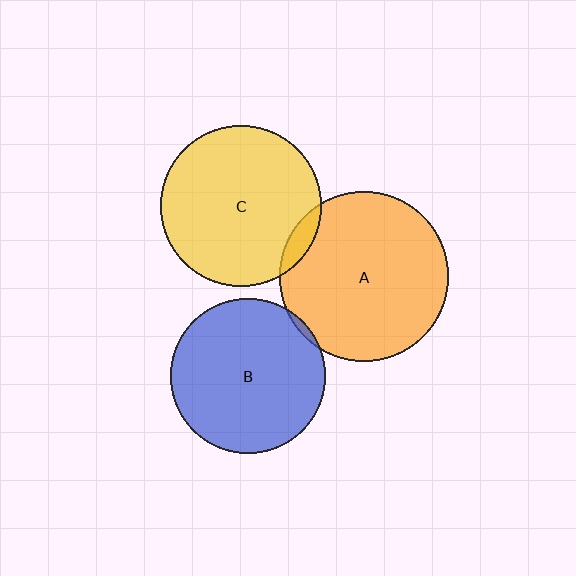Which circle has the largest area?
Circle A (orange).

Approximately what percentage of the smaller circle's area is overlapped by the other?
Approximately 5%.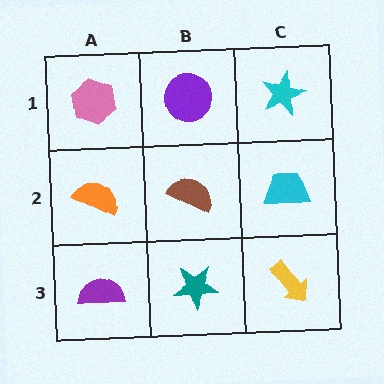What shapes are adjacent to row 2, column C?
A cyan star (row 1, column C), a yellow arrow (row 3, column C), a brown semicircle (row 2, column B).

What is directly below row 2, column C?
A yellow arrow.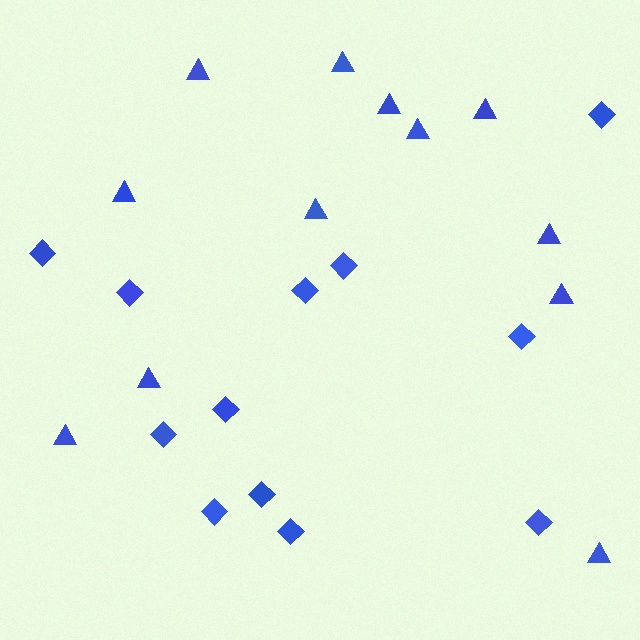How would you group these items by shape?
There are 2 groups: one group of triangles (12) and one group of diamonds (12).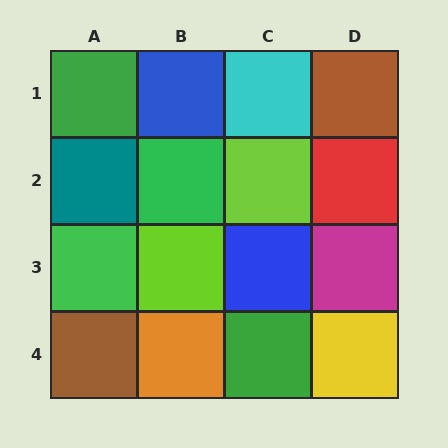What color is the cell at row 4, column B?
Orange.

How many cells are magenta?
1 cell is magenta.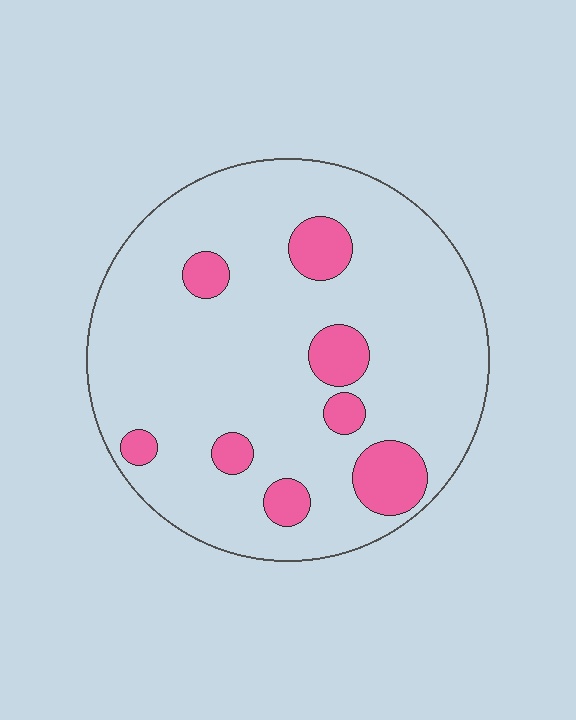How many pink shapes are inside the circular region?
8.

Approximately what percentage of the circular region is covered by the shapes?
Approximately 15%.